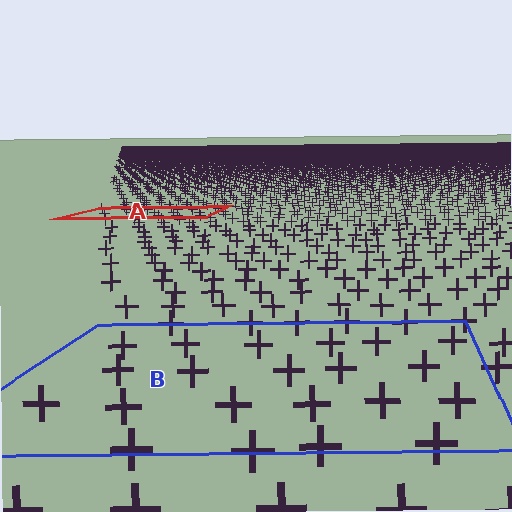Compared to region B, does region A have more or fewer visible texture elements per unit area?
Region A has more texture elements per unit area — they are packed more densely because it is farther away.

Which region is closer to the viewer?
Region B is closer. The texture elements there are larger and more spread out.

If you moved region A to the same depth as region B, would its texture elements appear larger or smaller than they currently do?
They would appear larger. At a closer depth, the same texture elements are projected at a bigger on-screen size.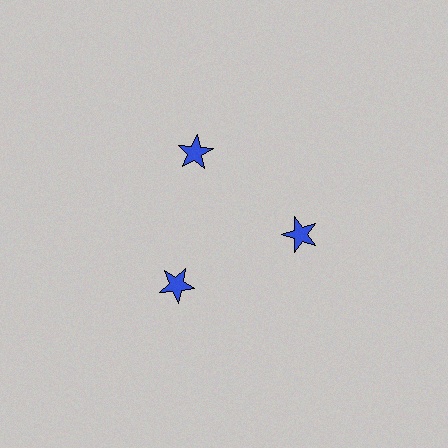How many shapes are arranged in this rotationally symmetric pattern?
There are 3 shapes, arranged in 3 groups of 1.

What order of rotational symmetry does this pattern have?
This pattern has 3-fold rotational symmetry.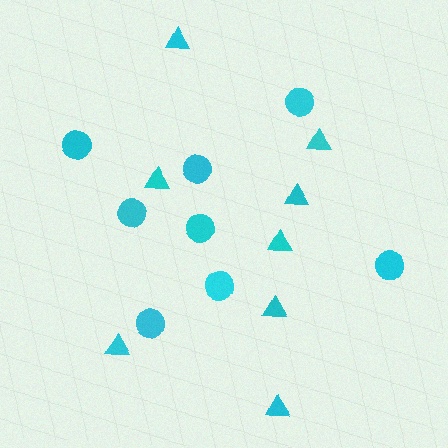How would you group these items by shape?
There are 2 groups: one group of circles (8) and one group of triangles (8).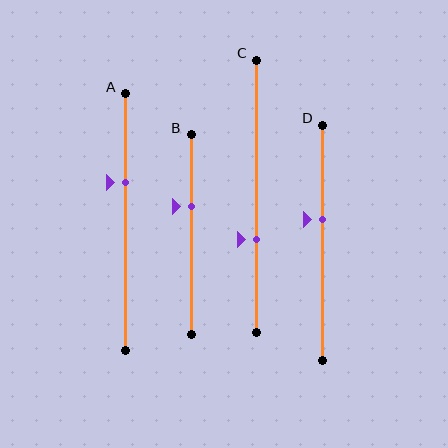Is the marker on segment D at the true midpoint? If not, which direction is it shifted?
No, the marker on segment D is shifted upward by about 10% of the segment length.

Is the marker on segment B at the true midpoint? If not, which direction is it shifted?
No, the marker on segment B is shifted upward by about 14% of the segment length.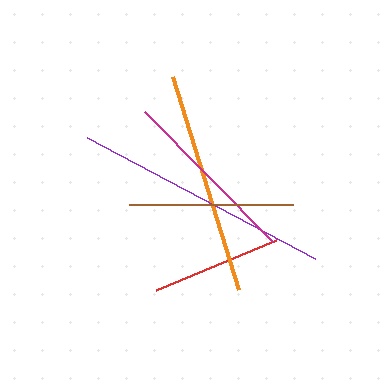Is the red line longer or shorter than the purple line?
The purple line is longer than the red line.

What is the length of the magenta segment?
The magenta segment is approximately 183 pixels long.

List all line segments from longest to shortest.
From longest to shortest: purple, orange, magenta, brown, red.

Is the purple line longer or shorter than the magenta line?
The purple line is longer than the magenta line.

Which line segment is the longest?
The purple line is the longest at approximately 259 pixels.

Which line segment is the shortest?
The red line is the shortest at approximately 130 pixels.